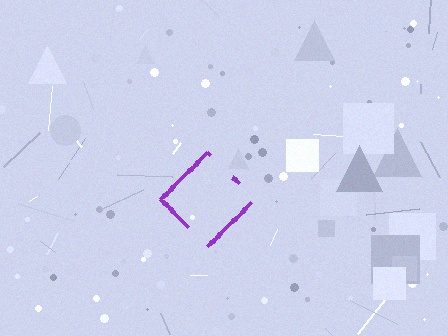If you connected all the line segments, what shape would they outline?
They would outline a diamond.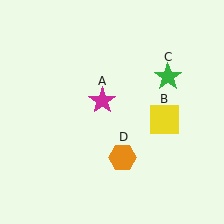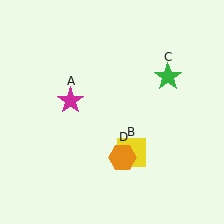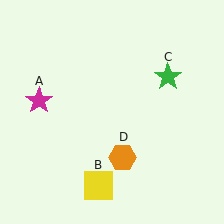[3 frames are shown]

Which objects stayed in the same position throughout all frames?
Green star (object C) and orange hexagon (object D) remained stationary.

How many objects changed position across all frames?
2 objects changed position: magenta star (object A), yellow square (object B).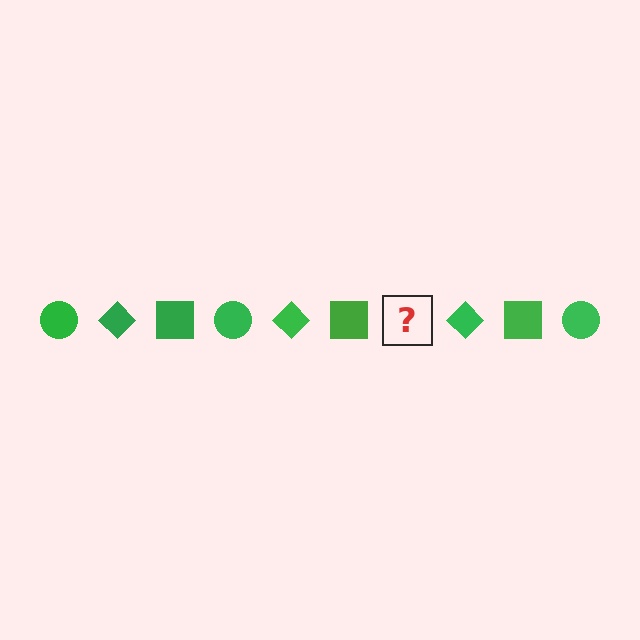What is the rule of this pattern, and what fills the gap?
The rule is that the pattern cycles through circle, diamond, square shapes in green. The gap should be filled with a green circle.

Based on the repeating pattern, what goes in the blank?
The blank should be a green circle.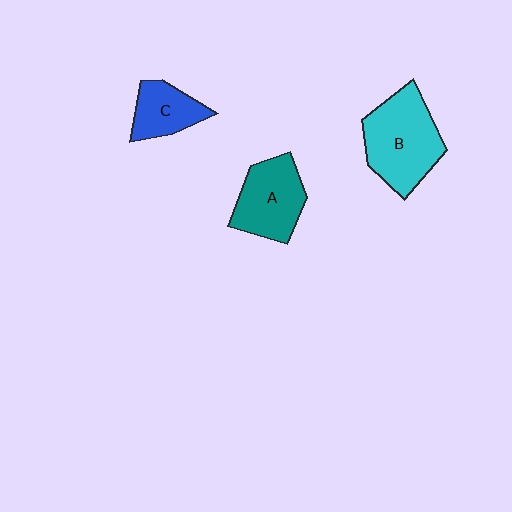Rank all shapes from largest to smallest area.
From largest to smallest: B (cyan), A (teal), C (blue).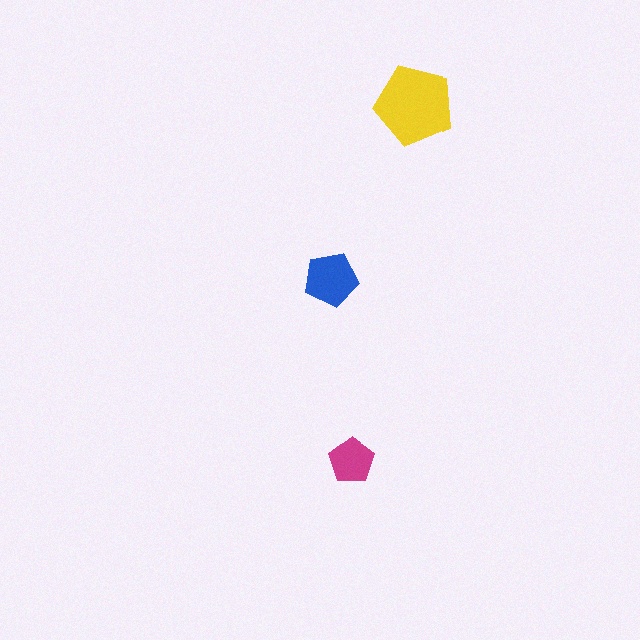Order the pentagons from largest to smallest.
the yellow one, the blue one, the magenta one.